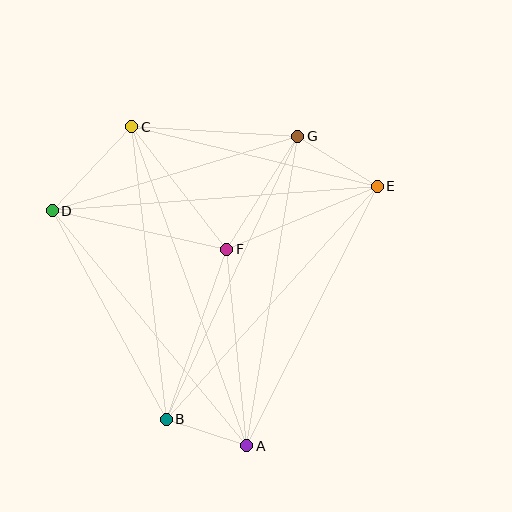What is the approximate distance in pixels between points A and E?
The distance between A and E is approximately 291 pixels.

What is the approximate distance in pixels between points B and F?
The distance between B and F is approximately 180 pixels.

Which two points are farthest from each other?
Points A and C are farthest from each other.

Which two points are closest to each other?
Points A and B are closest to each other.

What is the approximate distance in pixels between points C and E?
The distance between C and E is approximately 252 pixels.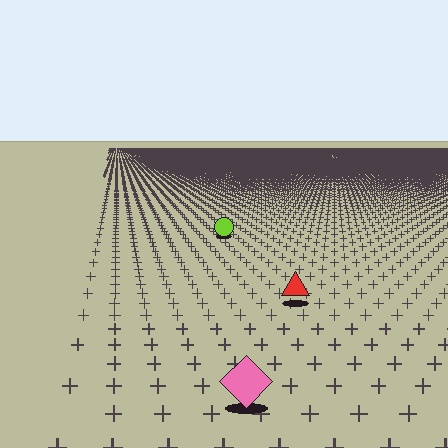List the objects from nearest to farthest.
From nearest to farthest: the pink diamond, the red triangle, the lime circle.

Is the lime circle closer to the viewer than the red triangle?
No. The red triangle is closer — you can tell from the texture gradient: the ground texture is coarser near it.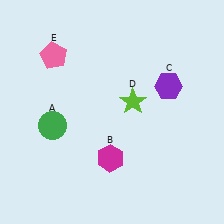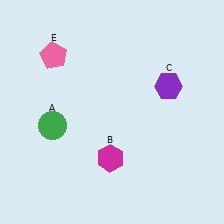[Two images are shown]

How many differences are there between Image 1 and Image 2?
There is 1 difference between the two images.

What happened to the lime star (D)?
The lime star (D) was removed in Image 2. It was in the top-right area of Image 1.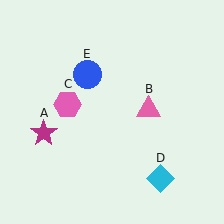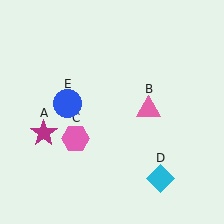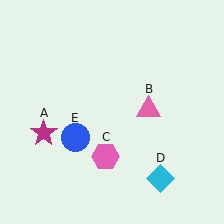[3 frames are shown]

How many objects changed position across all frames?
2 objects changed position: pink hexagon (object C), blue circle (object E).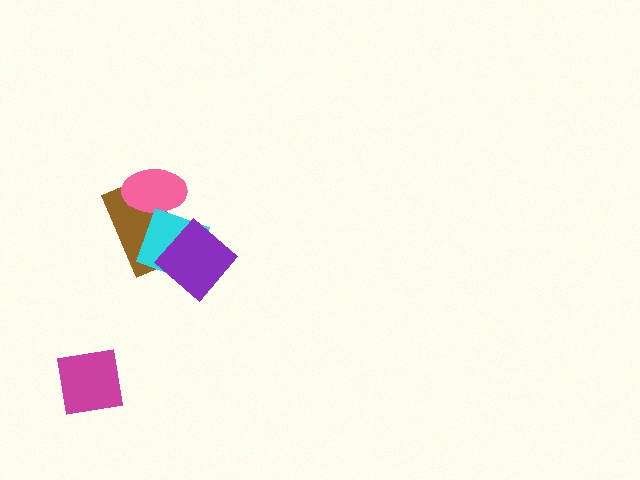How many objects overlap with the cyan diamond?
3 objects overlap with the cyan diamond.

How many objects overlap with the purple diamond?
2 objects overlap with the purple diamond.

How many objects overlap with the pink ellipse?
2 objects overlap with the pink ellipse.